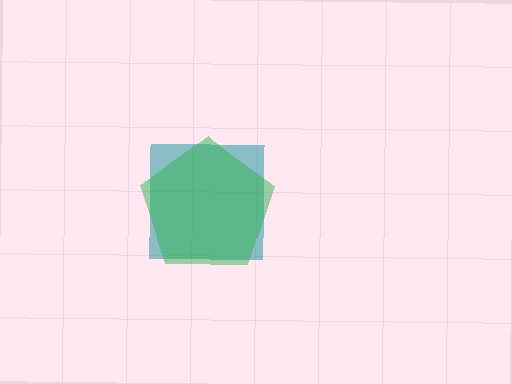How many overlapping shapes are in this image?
There are 2 overlapping shapes in the image.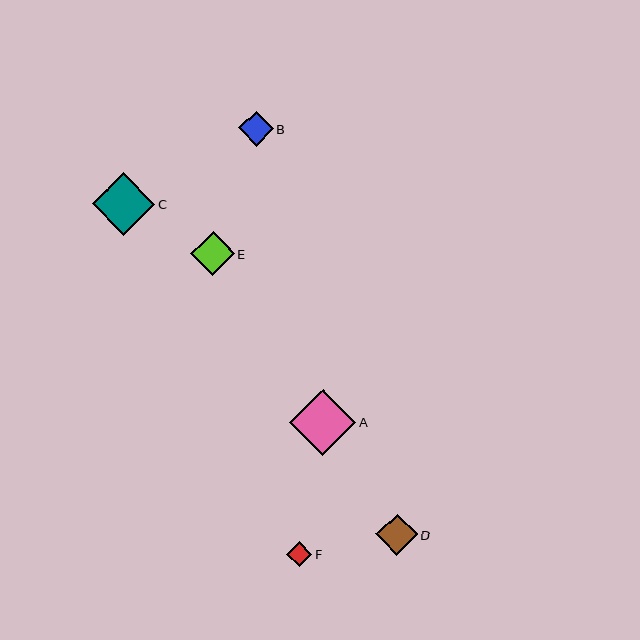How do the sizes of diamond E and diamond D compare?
Diamond E and diamond D are approximately the same size.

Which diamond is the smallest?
Diamond F is the smallest with a size of approximately 25 pixels.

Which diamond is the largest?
Diamond A is the largest with a size of approximately 66 pixels.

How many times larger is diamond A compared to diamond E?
Diamond A is approximately 1.5 times the size of diamond E.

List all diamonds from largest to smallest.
From largest to smallest: A, C, E, D, B, F.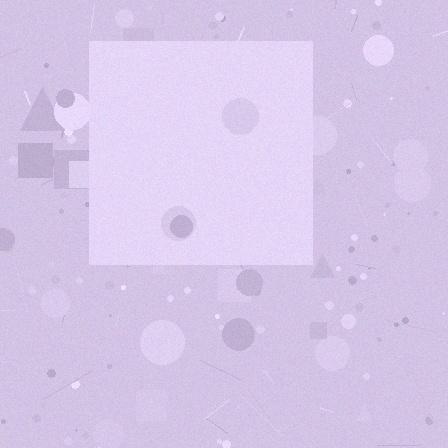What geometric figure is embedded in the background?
A square is embedded in the background.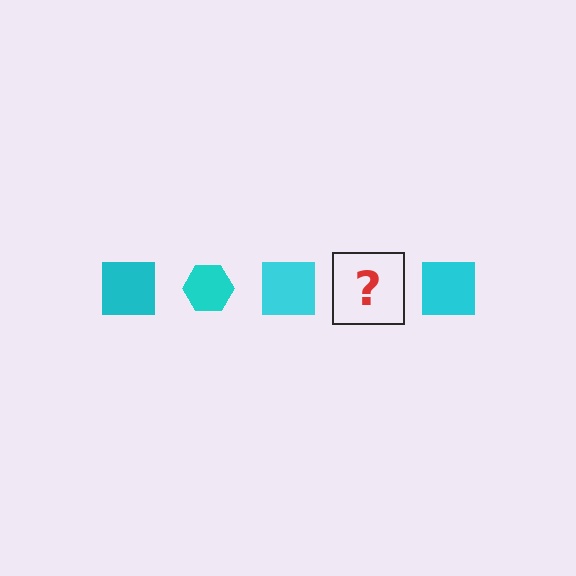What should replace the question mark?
The question mark should be replaced with a cyan hexagon.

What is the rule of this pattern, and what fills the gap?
The rule is that the pattern cycles through square, hexagon shapes in cyan. The gap should be filled with a cyan hexagon.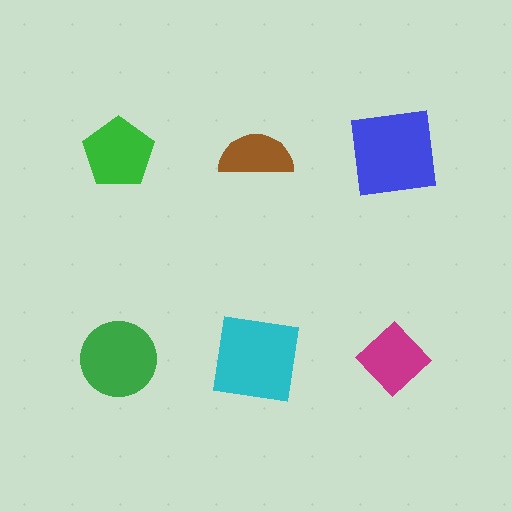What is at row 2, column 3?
A magenta diamond.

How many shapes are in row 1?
3 shapes.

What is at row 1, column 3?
A blue square.